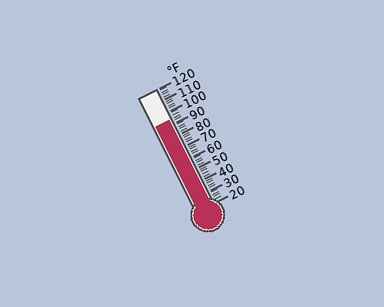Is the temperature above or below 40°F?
The temperature is above 40°F.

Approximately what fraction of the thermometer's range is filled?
The thermometer is filled to approximately 75% of its range.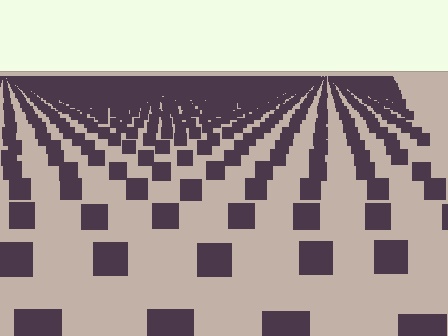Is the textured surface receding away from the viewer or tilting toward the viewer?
The surface is receding away from the viewer. Texture elements get smaller and denser toward the top.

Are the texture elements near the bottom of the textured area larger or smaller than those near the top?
Larger. Near the bottom, elements are closer to the viewer and appear at a bigger on-screen size.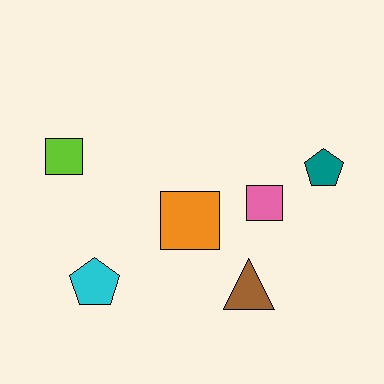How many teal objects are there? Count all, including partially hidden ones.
There is 1 teal object.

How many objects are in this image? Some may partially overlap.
There are 6 objects.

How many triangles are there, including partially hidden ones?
There is 1 triangle.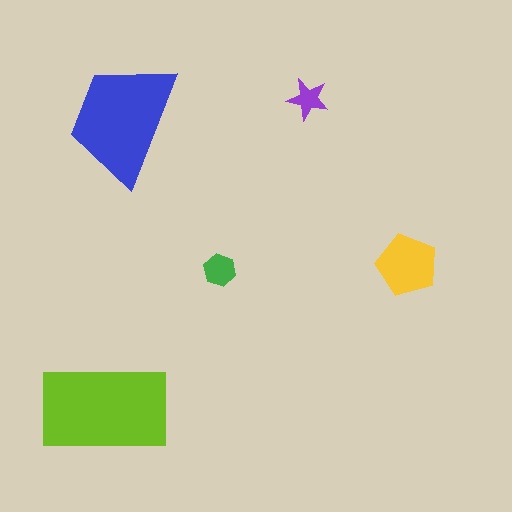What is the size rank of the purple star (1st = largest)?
5th.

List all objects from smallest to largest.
The purple star, the green hexagon, the yellow pentagon, the blue trapezoid, the lime rectangle.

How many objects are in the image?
There are 5 objects in the image.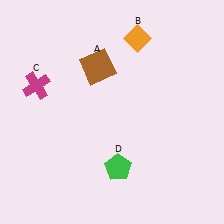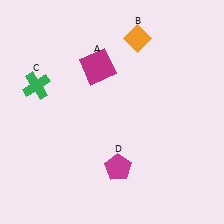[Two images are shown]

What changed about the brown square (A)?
In Image 1, A is brown. In Image 2, it changed to magenta.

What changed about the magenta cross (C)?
In Image 1, C is magenta. In Image 2, it changed to green.